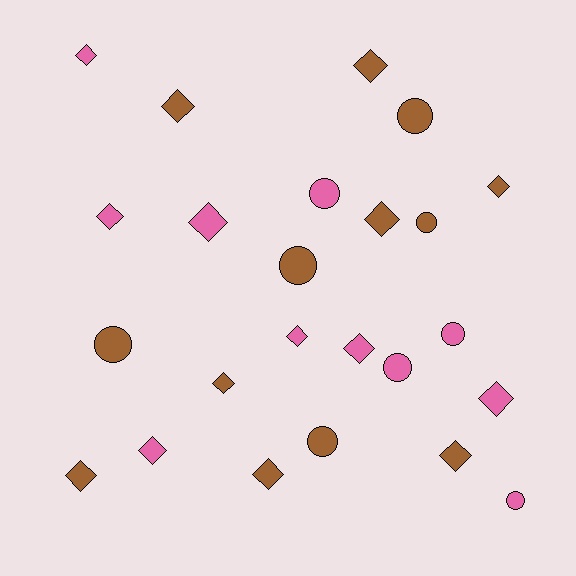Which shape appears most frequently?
Diamond, with 15 objects.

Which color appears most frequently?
Brown, with 13 objects.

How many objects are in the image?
There are 24 objects.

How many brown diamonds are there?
There are 8 brown diamonds.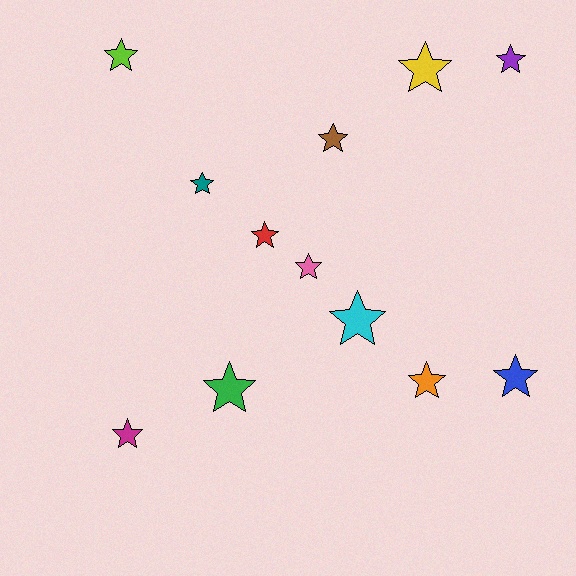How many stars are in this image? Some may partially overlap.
There are 12 stars.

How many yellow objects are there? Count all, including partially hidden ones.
There is 1 yellow object.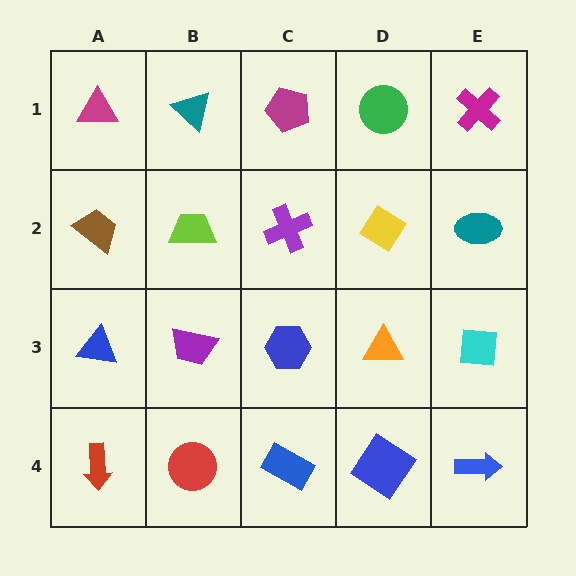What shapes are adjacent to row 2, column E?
A magenta cross (row 1, column E), a cyan square (row 3, column E), a yellow diamond (row 2, column D).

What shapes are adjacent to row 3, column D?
A yellow diamond (row 2, column D), a blue diamond (row 4, column D), a blue hexagon (row 3, column C), a cyan square (row 3, column E).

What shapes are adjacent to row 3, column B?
A lime trapezoid (row 2, column B), a red circle (row 4, column B), a blue triangle (row 3, column A), a blue hexagon (row 3, column C).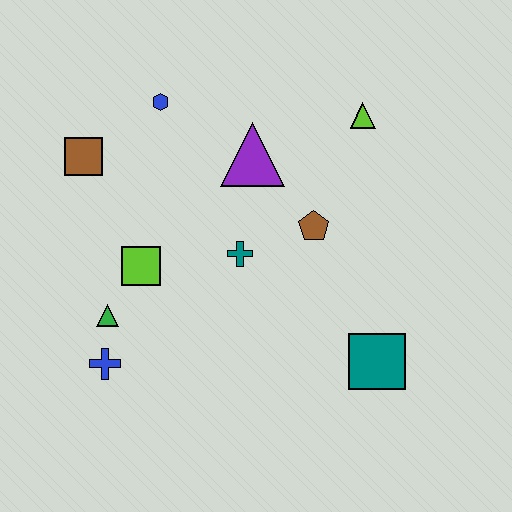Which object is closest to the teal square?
The brown pentagon is closest to the teal square.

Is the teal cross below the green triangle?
No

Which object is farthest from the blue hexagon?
The teal square is farthest from the blue hexagon.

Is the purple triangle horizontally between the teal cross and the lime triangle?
Yes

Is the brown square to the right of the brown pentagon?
No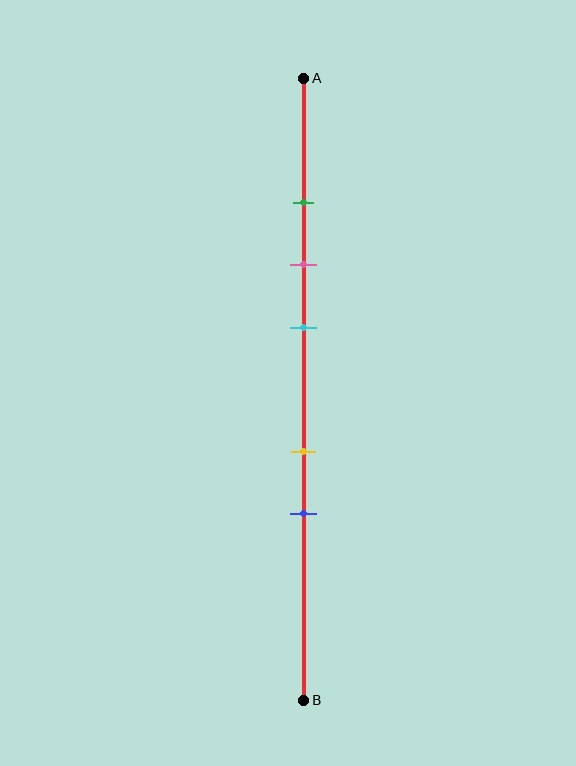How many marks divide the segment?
There are 5 marks dividing the segment.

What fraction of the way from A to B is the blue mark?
The blue mark is approximately 70% (0.7) of the way from A to B.